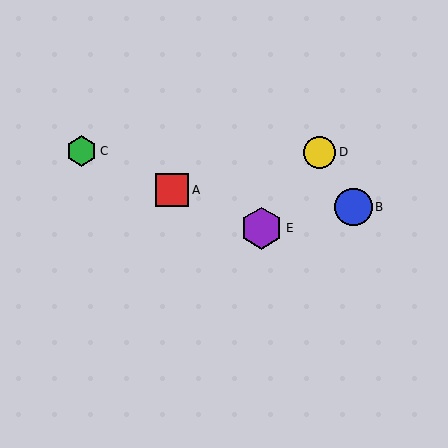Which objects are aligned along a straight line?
Objects A, C, E are aligned along a straight line.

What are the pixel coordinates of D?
Object D is at (319, 152).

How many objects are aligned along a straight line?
3 objects (A, C, E) are aligned along a straight line.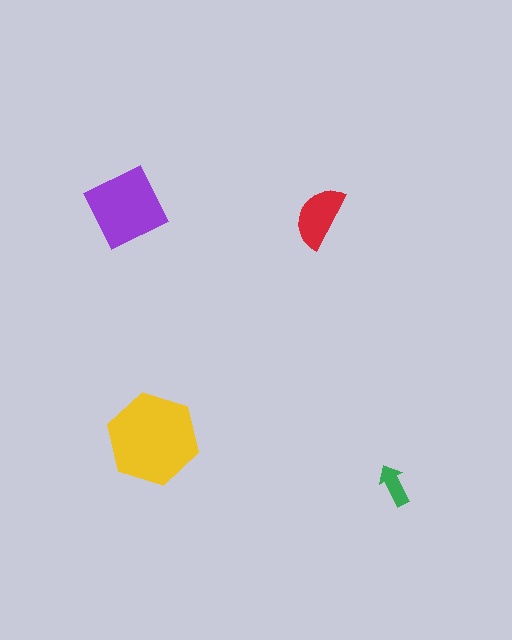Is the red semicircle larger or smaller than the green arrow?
Larger.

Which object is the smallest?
The green arrow.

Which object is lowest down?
The green arrow is bottommost.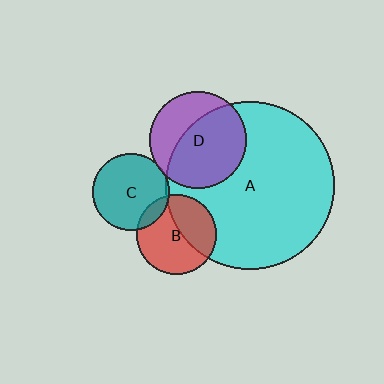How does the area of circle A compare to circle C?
Approximately 4.7 times.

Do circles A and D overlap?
Yes.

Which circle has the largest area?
Circle A (cyan).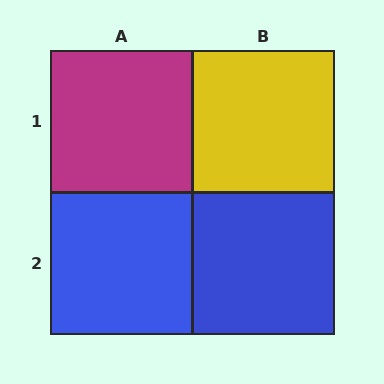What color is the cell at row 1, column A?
Magenta.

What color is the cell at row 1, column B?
Yellow.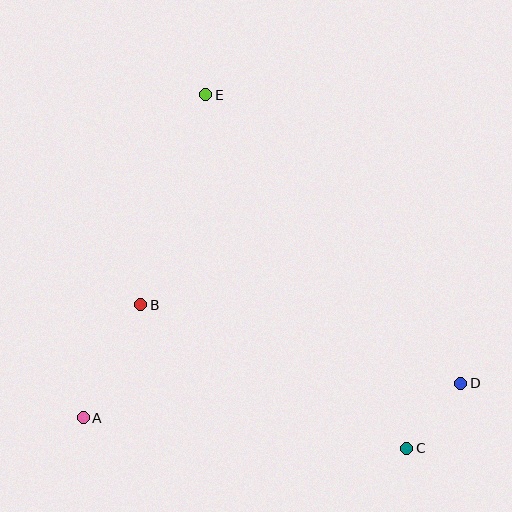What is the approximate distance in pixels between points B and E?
The distance between B and E is approximately 220 pixels.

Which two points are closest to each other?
Points C and D are closest to each other.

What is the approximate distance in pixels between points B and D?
The distance between B and D is approximately 330 pixels.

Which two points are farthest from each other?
Points C and E are farthest from each other.